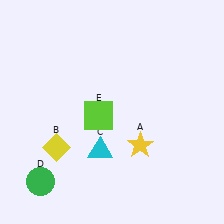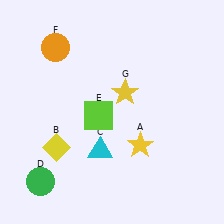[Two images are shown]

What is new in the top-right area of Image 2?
A yellow star (G) was added in the top-right area of Image 2.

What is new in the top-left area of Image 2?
An orange circle (F) was added in the top-left area of Image 2.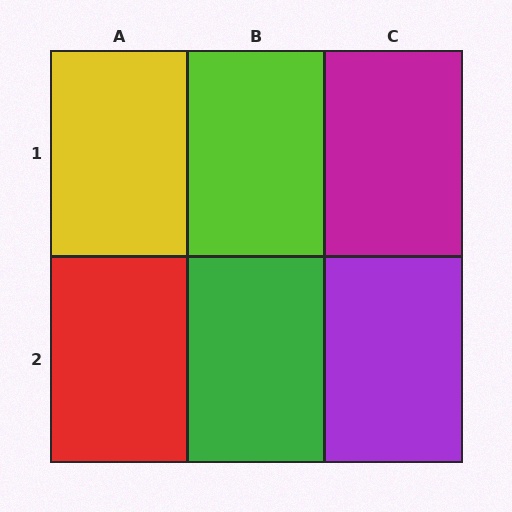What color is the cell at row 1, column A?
Yellow.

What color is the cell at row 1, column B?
Lime.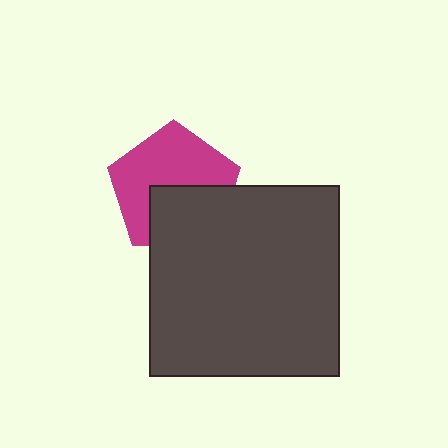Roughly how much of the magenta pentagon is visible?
About half of it is visible (roughly 61%).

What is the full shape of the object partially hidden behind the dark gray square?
The partially hidden object is a magenta pentagon.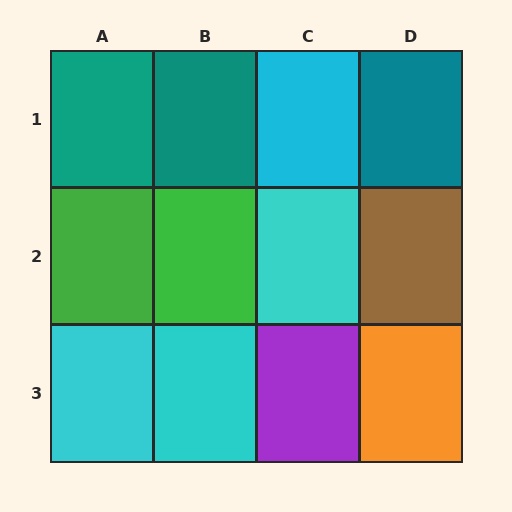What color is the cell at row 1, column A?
Teal.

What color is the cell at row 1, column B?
Teal.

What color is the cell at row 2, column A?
Green.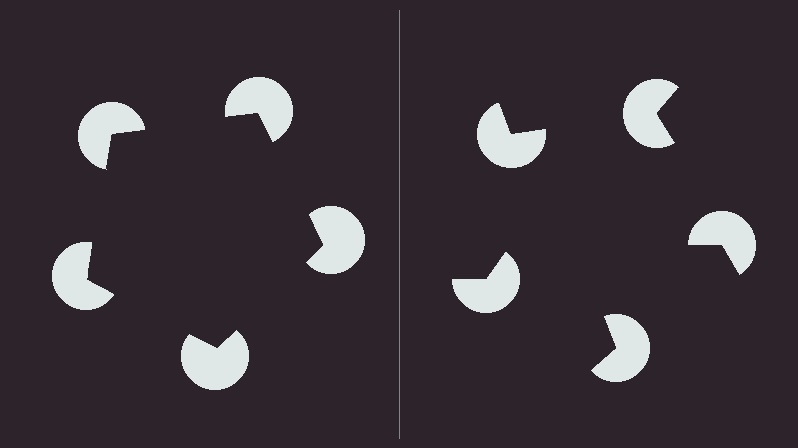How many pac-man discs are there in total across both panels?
10 — 5 on each side.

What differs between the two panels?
The pac-man discs are positioned identically on both sides; only the wedge orientations differ. On the left they align to a pentagon; on the right they are misaligned.